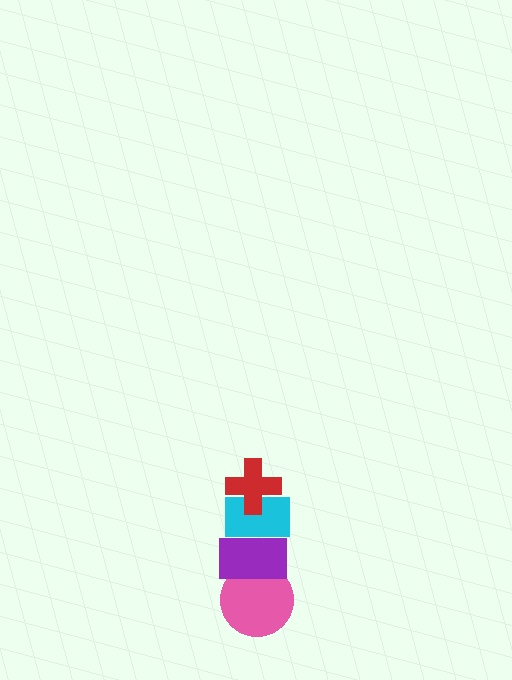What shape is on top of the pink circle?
The purple rectangle is on top of the pink circle.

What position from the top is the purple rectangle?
The purple rectangle is 3rd from the top.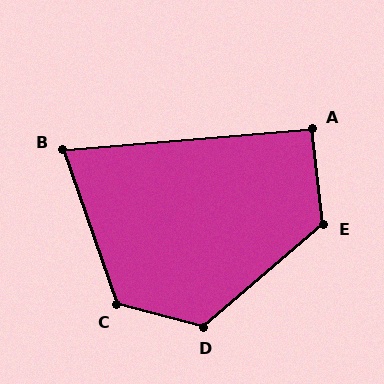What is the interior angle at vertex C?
Approximately 124 degrees (obtuse).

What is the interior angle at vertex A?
Approximately 92 degrees (approximately right).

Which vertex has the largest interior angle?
D, at approximately 125 degrees.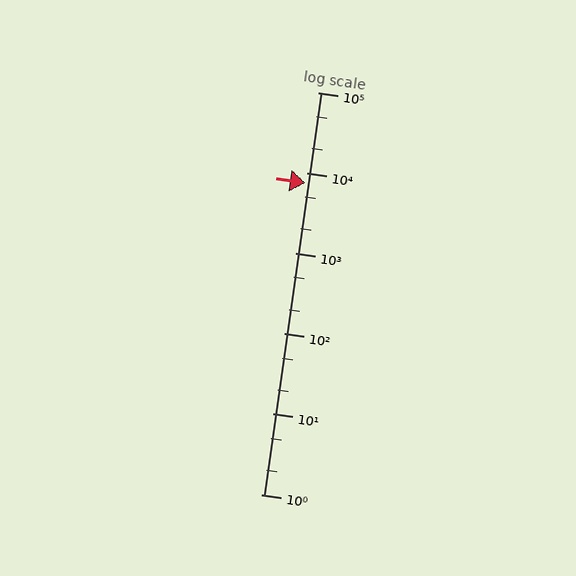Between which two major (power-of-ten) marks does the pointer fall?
The pointer is between 1000 and 10000.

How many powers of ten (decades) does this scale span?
The scale spans 5 decades, from 1 to 100000.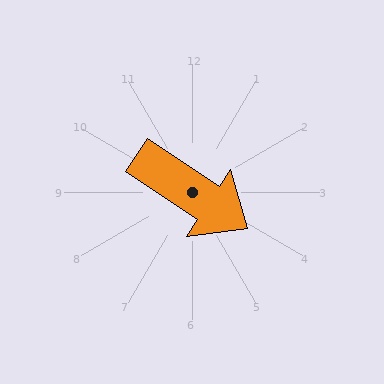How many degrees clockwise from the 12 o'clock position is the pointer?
Approximately 124 degrees.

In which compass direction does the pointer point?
Southeast.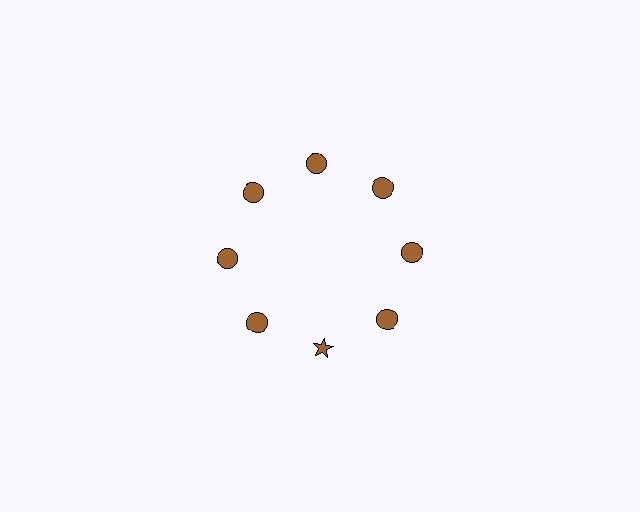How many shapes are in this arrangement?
There are 8 shapes arranged in a ring pattern.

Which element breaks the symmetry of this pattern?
The brown star at roughly the 6 o'clock position breaks the symmetry. All other shapes are brown circles.